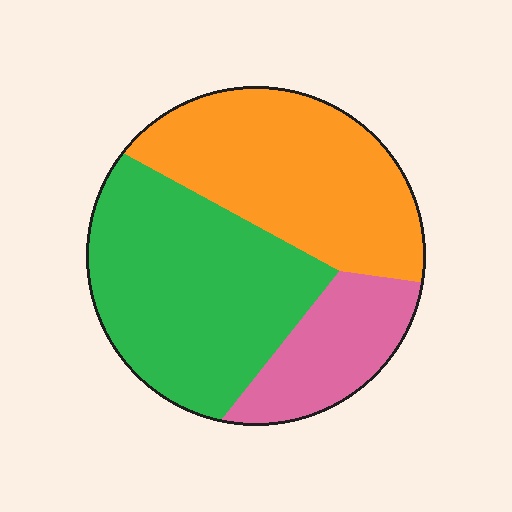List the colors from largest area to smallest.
From largest to smallest: green, orange, pink.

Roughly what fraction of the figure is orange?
Orange covers about 40% of the figure.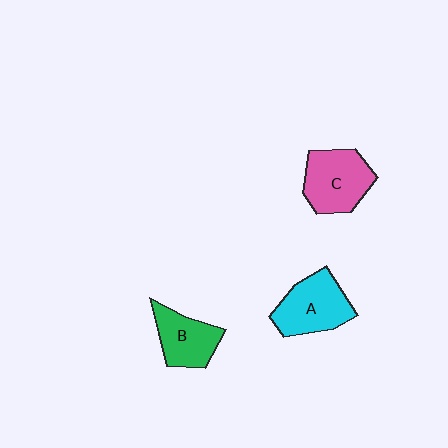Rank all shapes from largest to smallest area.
From largest to smallest: A (cyan), C (pink), B (green).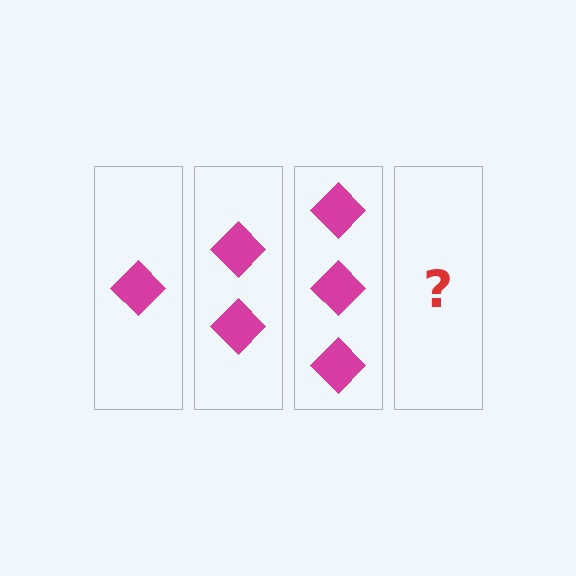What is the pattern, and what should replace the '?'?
The pattern is that each step adds one more diamond. The '?' should be 4 diamonds.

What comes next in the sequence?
The next element should be 4 diamonds.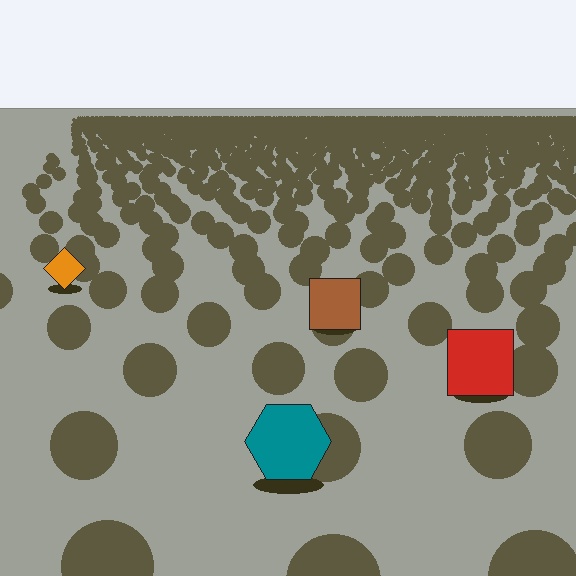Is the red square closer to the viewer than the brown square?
Yes. The red square is closer — you can tell from the texture gradient: the ground texture is coarser near it.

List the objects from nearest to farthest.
From nearest to farthest: the teal hexagon, the red square, the brown square, the orange diamond.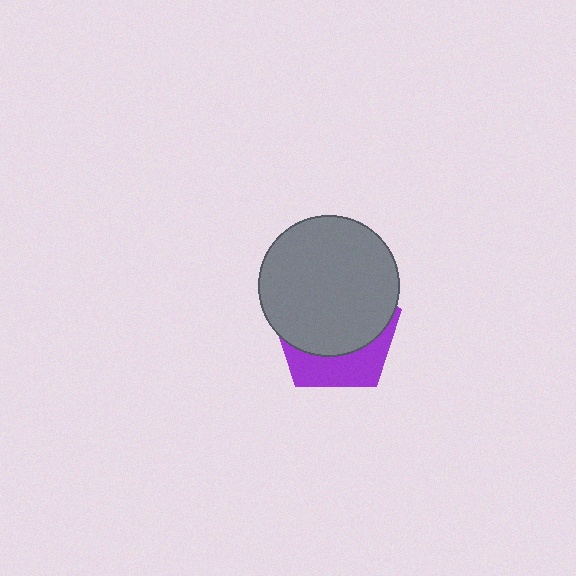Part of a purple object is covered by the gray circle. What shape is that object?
It is a pentagon.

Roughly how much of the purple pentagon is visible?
A small part of it is visible (roughly 33%).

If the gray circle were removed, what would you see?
You would see the complete purple pentagon.